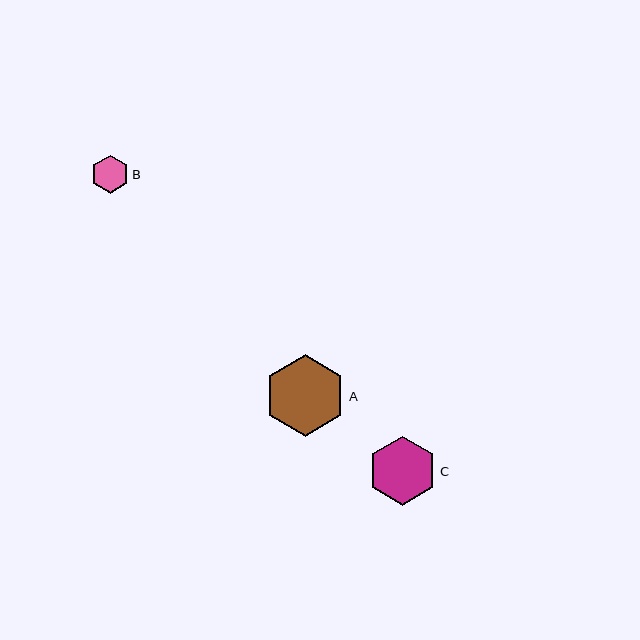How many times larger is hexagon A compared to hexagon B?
Hexagon A is approximately 2.1 times the size of hexagon B.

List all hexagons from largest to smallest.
From largest to smallest: A, C, B.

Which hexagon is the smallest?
Hexagon B is the smallest with a size of approximately 38 pixels.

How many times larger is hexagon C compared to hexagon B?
Hexagon C is approximately 1.8 times the size of hexagon B.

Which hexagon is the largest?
Hexagon A is the largest with a size of approximately 82 pixels.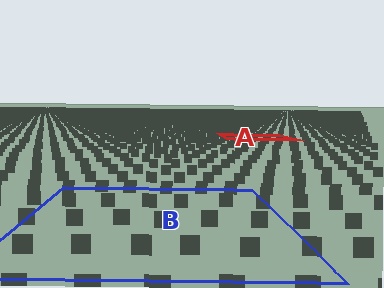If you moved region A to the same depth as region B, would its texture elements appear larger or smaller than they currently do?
They would appear larger. At a closer depth, the same texture elements are projected at a bigger on-screen size.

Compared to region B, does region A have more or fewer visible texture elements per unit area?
Region A has more texture elements per unit area — they are packed more densely because it is farther away.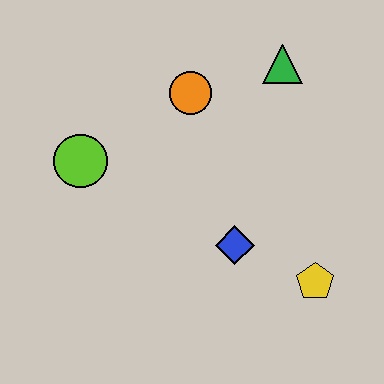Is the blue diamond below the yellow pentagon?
No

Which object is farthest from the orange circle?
The yellow pentagon is farthest from the orange circle.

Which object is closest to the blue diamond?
The yellow pentagon is closest to the blue diamond.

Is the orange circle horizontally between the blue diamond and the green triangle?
No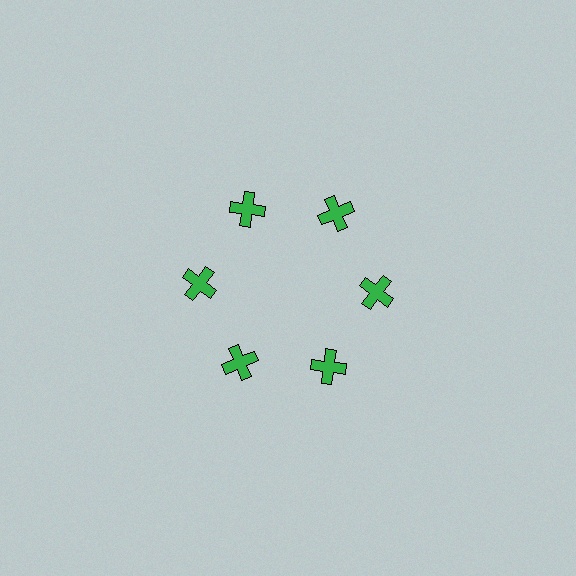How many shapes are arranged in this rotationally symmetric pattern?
There are 6 shapes, arranged in 6 groups of 1.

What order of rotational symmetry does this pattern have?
This pattern has 6-fold rotational symmetry.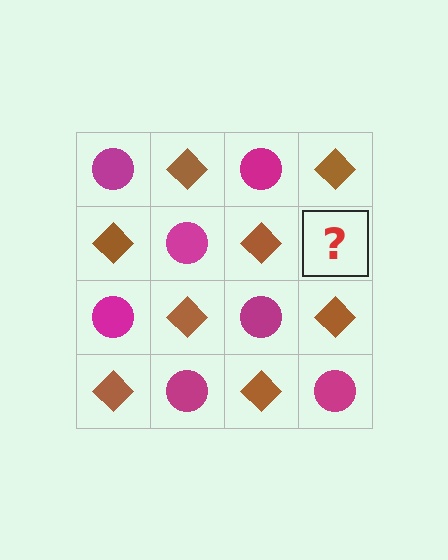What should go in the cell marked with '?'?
The missing cell should contain a magenta circle.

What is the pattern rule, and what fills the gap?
The rule is that it alternates magenta circle and brown diamond in a checkerboard pattern. The gap should be filled with a magenta circle.